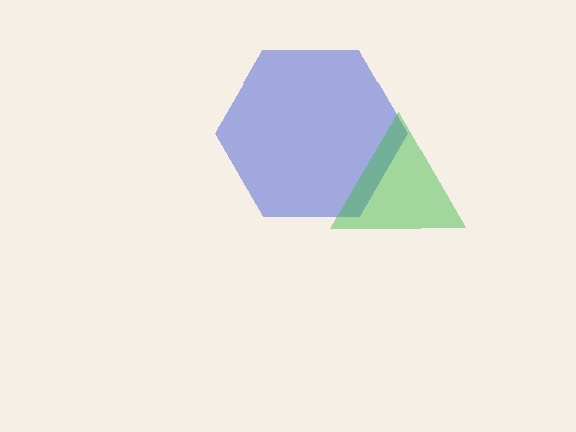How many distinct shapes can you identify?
There are 2 distinct shapes: a blue hexagon, a green triangle.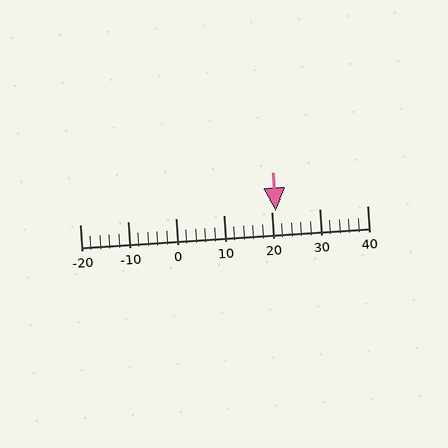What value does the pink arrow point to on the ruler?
The pink arrow points to approximately 21.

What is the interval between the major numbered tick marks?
The major tick marks are spaced 10 units apart.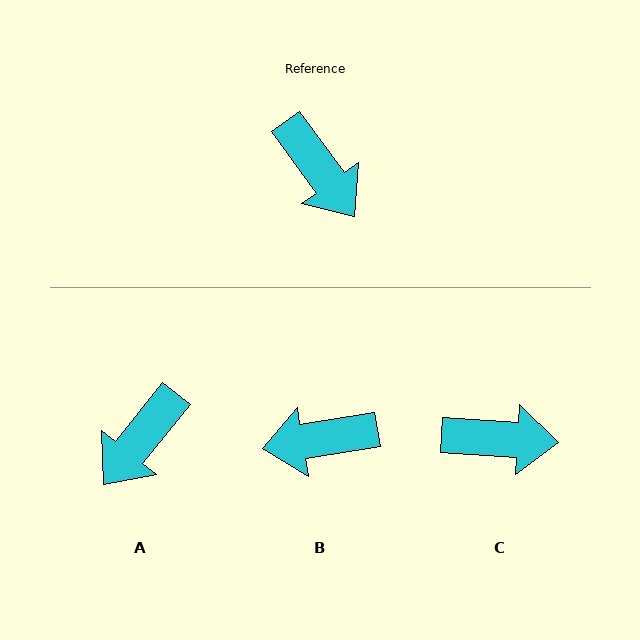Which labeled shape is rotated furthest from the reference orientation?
B, about 117 degrees away.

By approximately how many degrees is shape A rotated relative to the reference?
Approximately 75 degrees clockwise.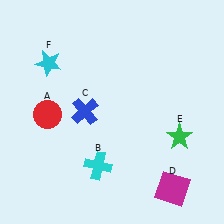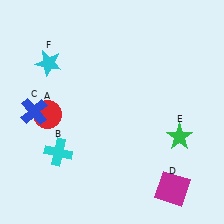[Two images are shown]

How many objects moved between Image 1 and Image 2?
2 objects moved between the two images.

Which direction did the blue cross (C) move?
The blue cross (C) moved left.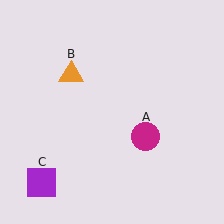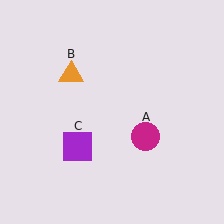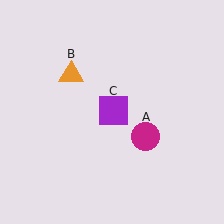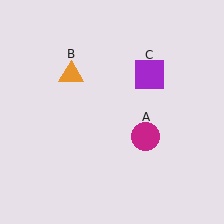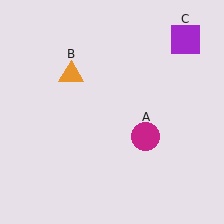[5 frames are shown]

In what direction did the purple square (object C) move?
The purple square (object C) moved up and to the right.